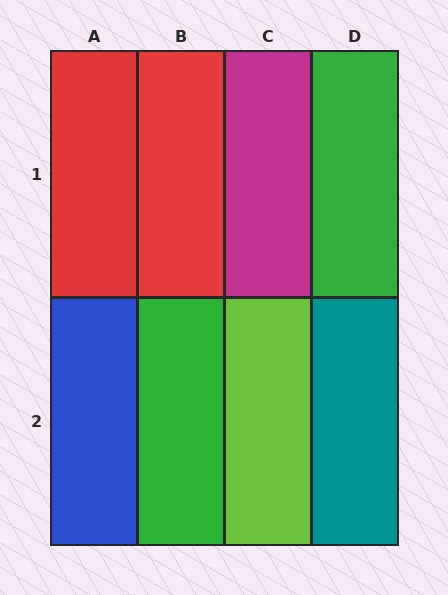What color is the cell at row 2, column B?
Green.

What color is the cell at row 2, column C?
Lime.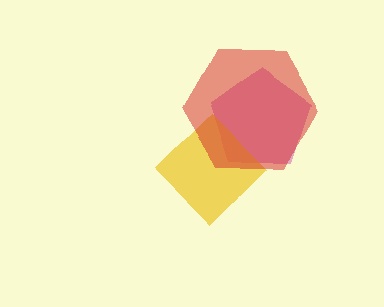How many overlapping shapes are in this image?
There are 3 overlapping shapes in the image.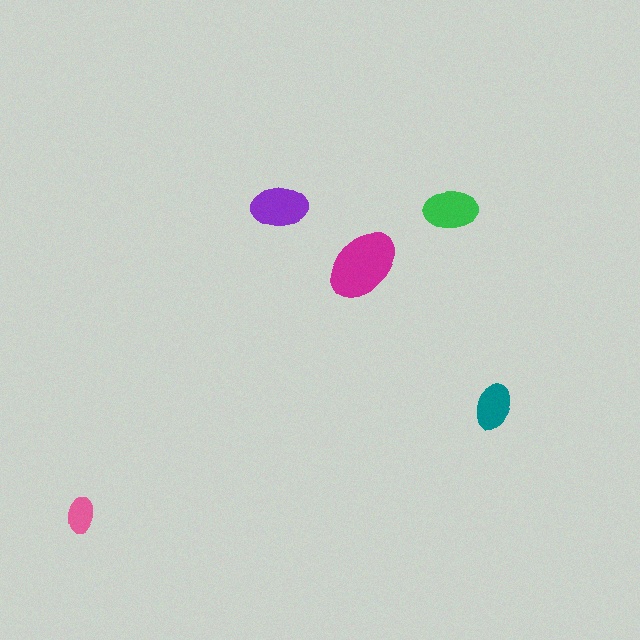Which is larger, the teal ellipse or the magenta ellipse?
The magenta one.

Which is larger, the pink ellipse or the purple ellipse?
The purple one.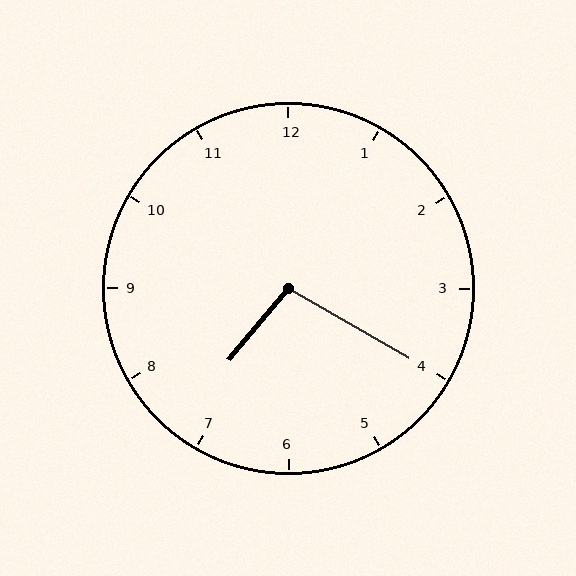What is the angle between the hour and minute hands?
Approximately 100 degrees.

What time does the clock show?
7:20.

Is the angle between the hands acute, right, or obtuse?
It is obtuse.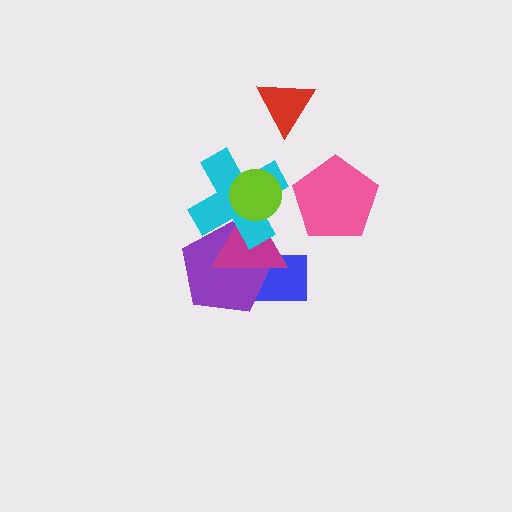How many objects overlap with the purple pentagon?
3 objects overlap with the purple pentagon.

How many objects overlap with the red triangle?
0 objects overlap with the red triangle.